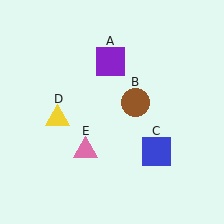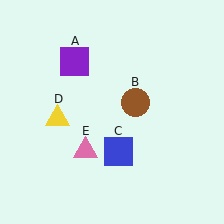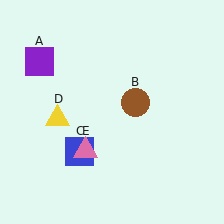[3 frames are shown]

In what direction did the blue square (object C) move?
The blue square (object C) moved left.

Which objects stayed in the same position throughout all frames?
Brown circle (object B) and yellow triangle (object D) and pink triangle (object E) remained stationary.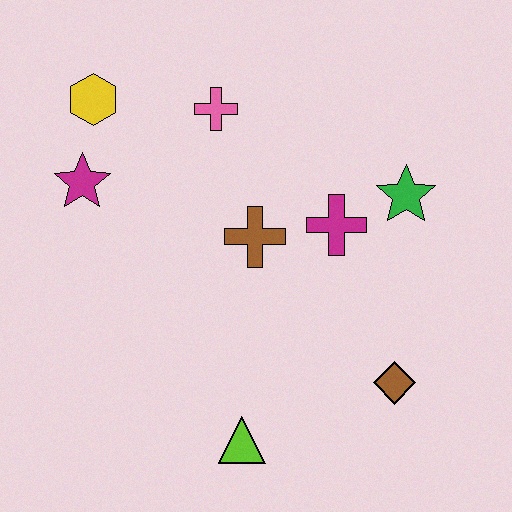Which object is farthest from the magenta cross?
The yellow hexagon is farthest from the magenta cross.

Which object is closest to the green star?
The magenta cross is closest to the green star.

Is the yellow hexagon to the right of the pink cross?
No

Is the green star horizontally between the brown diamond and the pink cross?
No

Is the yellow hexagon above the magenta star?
Yes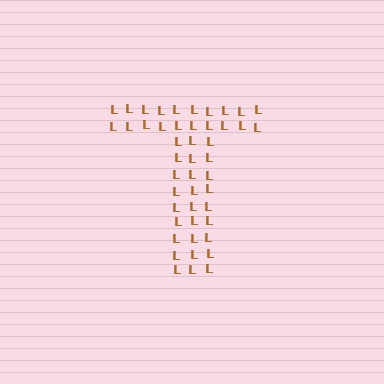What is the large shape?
The large shape is the letter T.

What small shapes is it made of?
It is made of small letter L's.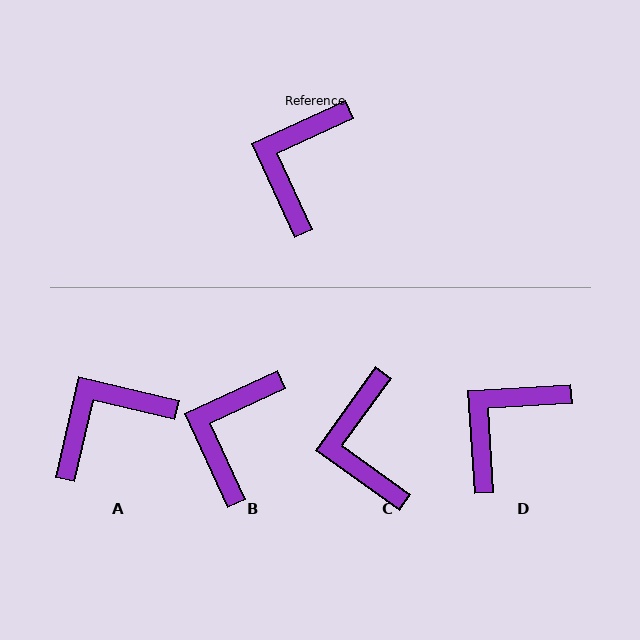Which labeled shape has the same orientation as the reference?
B.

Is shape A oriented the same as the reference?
No, it is off by about 38 degrees.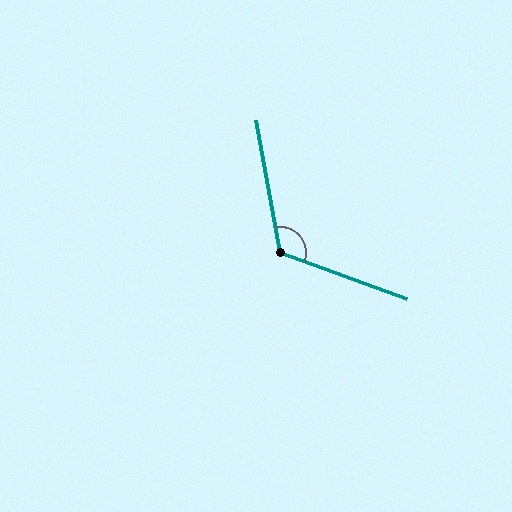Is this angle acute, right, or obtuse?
It is obtuse.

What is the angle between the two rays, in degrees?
Approximately 121 degrees.